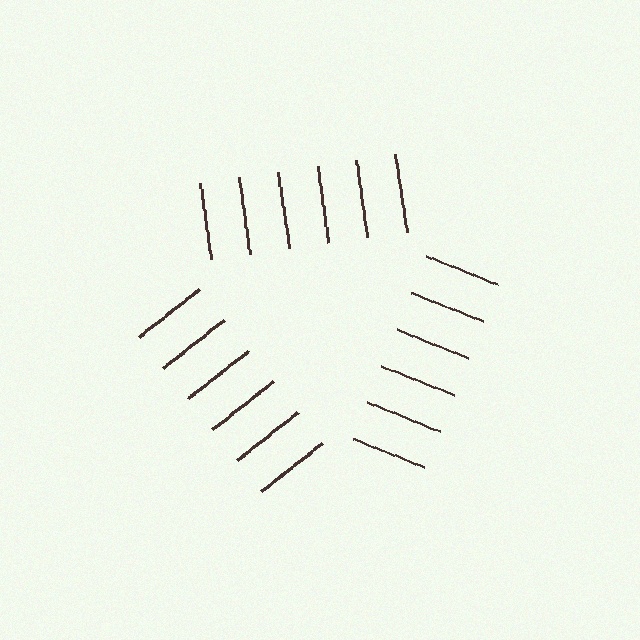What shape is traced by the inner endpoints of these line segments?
An illusory triangle — the line segments terminate on its edges but no continuous stroke is drawn.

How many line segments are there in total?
18 — 6 along each of the 3 edges.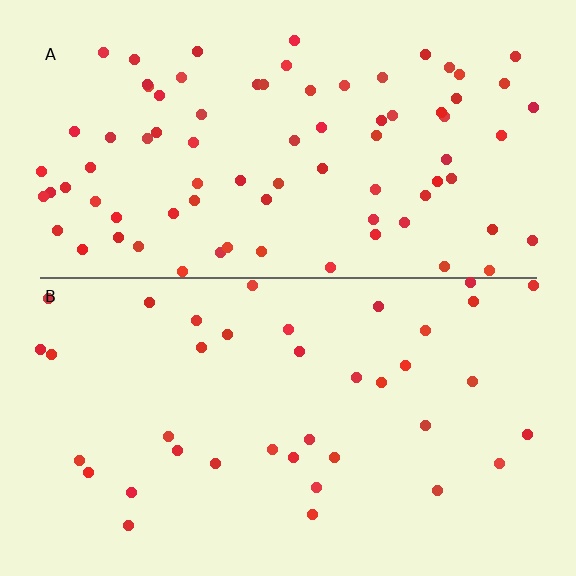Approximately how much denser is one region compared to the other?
Approximately 2.1× — region A over region B.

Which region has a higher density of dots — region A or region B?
A (the top).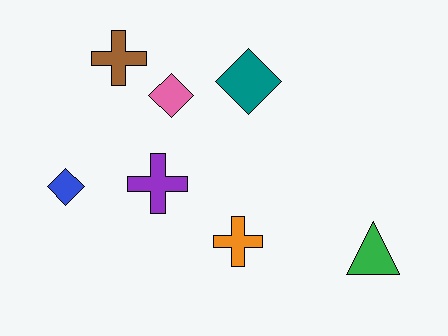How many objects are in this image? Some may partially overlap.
There are 7 objects.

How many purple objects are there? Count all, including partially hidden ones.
There is 1 purple object.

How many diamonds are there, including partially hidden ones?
There are 3 diamonds.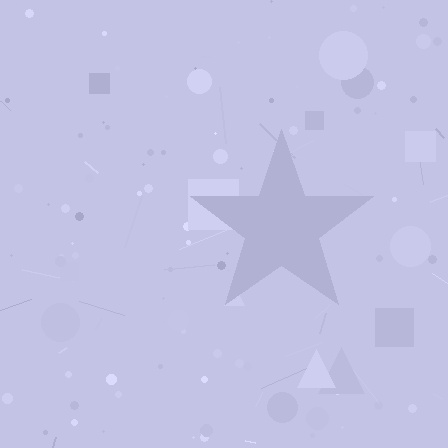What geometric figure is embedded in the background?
A star is embedded in the background.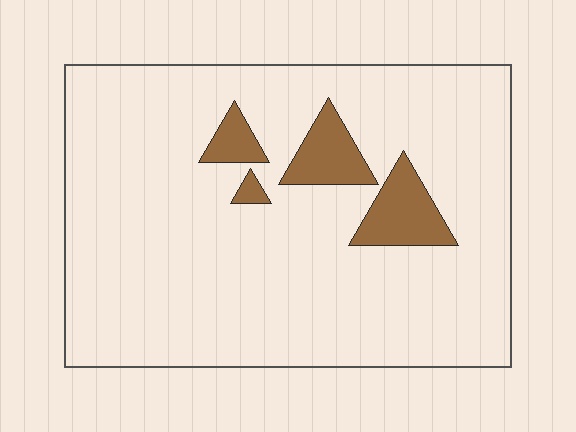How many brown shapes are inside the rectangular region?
4.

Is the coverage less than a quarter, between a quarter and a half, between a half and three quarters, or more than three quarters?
Less than a quarter.